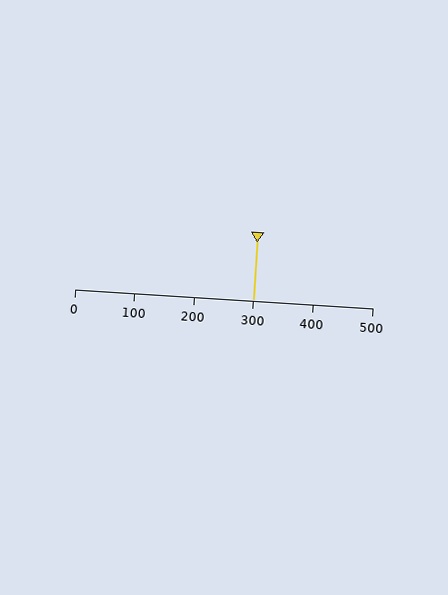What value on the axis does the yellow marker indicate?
The marker indicates approximately 300.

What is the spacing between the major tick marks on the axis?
The major ticks are spaced 100 apart.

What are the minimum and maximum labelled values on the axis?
The axis runs from 0 to 500.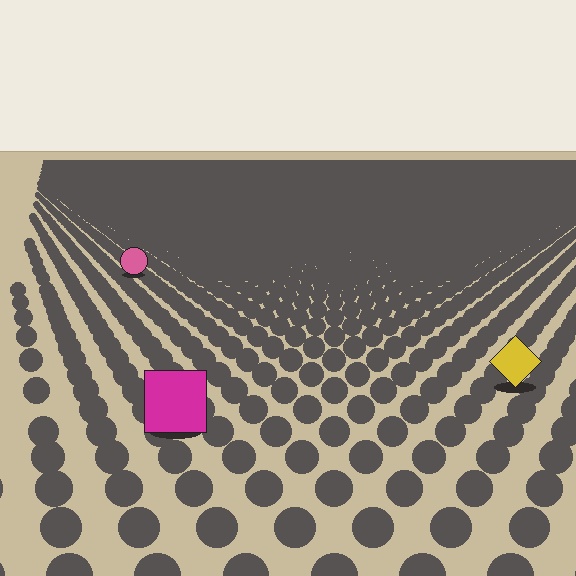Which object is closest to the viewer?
The magenta square is closest. The texture marks near it are larger and more spread out.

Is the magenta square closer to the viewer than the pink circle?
Yes. The magenta square is closer — you can tell from the texture gradient: the ground texture is coarser near it.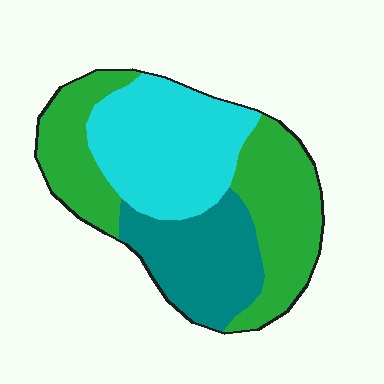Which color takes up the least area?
Teal, at roughly 25%.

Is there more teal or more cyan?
Cyan.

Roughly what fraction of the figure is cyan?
Cyan takes up between a quarter and a half of the figure.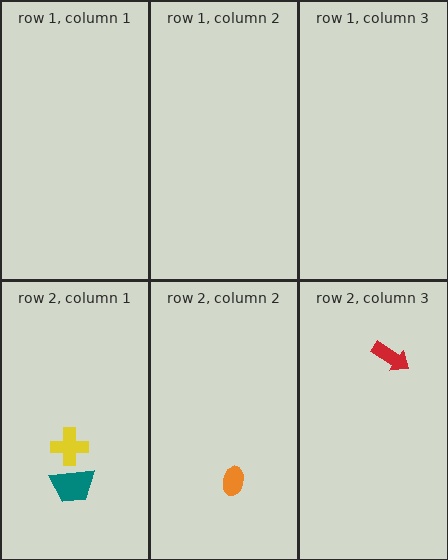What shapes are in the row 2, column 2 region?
The orange ellipse.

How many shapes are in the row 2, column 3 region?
1.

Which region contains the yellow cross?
The row 2, column 1 region.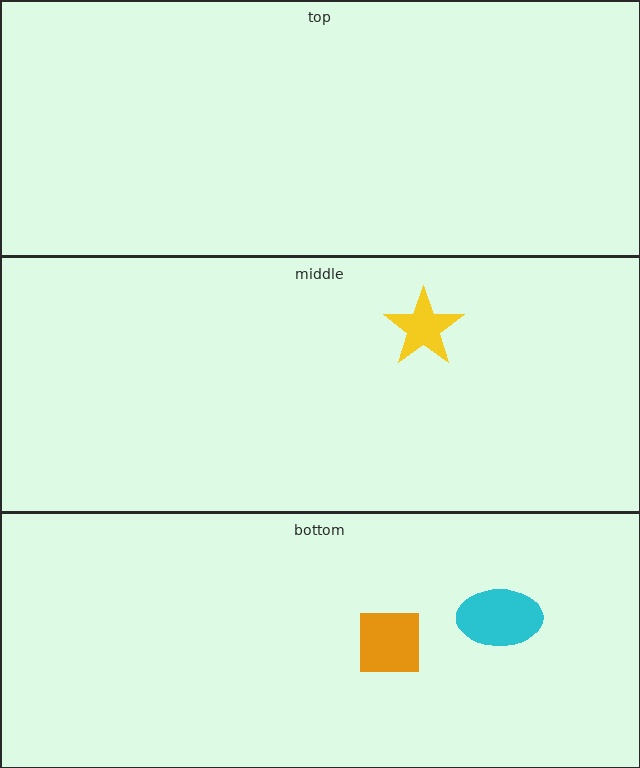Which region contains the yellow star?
The middle region.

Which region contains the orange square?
The bottom region.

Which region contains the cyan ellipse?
The bottom region.